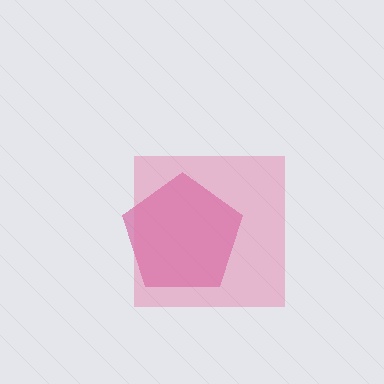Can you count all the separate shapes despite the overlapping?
Yes, there are 2 separate shapes.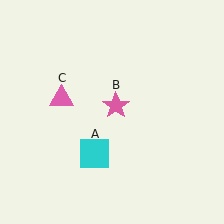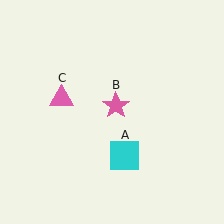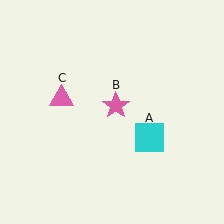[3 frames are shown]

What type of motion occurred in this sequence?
The cyan square (object A) rotated counterclockwise around the center of the scene.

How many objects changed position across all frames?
1 object changed position: cyan square (object A).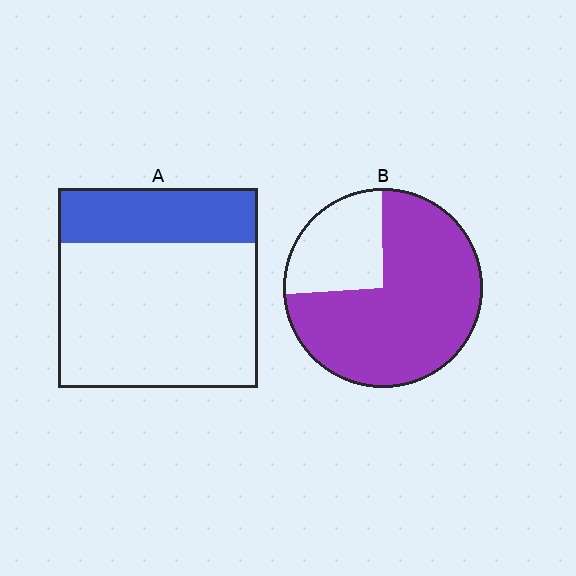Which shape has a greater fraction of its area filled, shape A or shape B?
Shape B.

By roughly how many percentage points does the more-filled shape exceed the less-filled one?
By roughly 45 percentage points (B over A).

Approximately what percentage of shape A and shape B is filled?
A is approximately 30% and B is approximately 75%.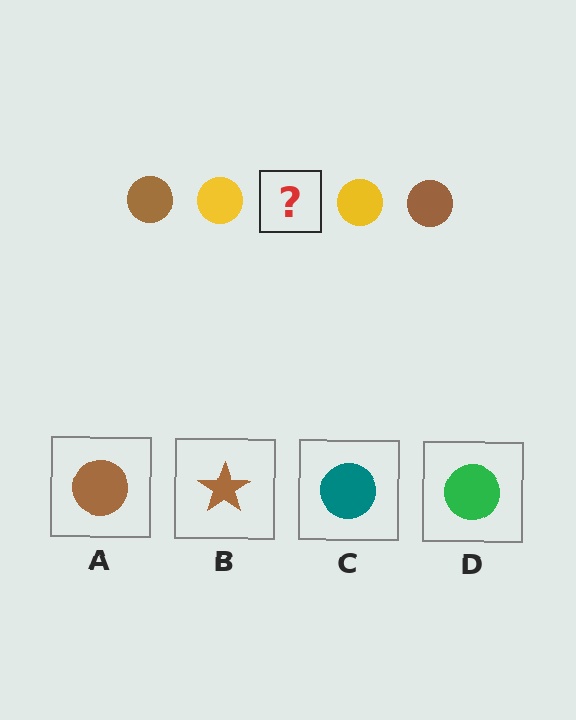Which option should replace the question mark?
Option A.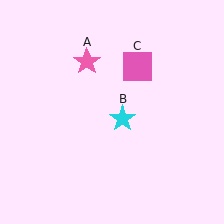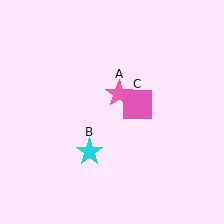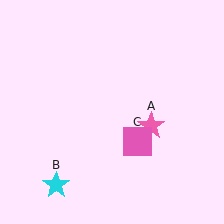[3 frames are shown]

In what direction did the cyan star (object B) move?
The cyan star (object B) moved down and to the left.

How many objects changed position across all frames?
3 objects changed position: pink star (object A), cyan star (object B), pink square (object C).